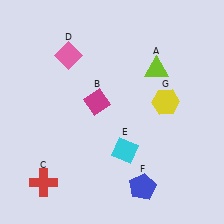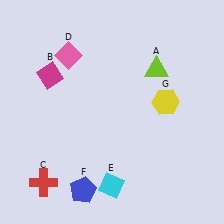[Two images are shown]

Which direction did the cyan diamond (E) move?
The cyan diamond (E) moved down.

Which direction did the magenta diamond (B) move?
The magenta diamond (B) moved left.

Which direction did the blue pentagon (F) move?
The blue pentagon (F) moved left.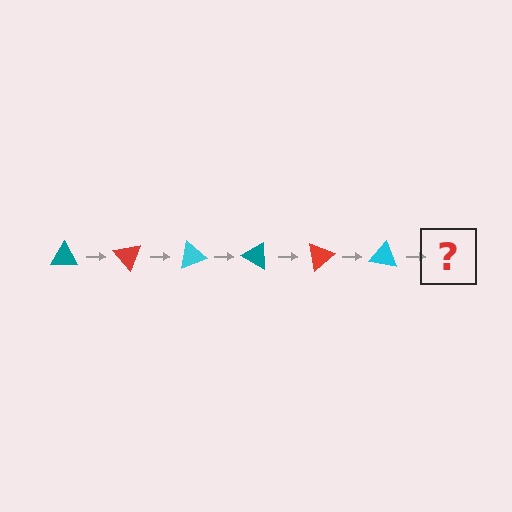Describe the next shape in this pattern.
It should be a teal triangle, rotated 300 degrees from the start.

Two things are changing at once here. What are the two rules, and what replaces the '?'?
The two rules are that it rotates 50 degrees each step and the color cycles through teal, red, and cyan. The '?' should be a teal triangle, rotated 300 degrees from the start.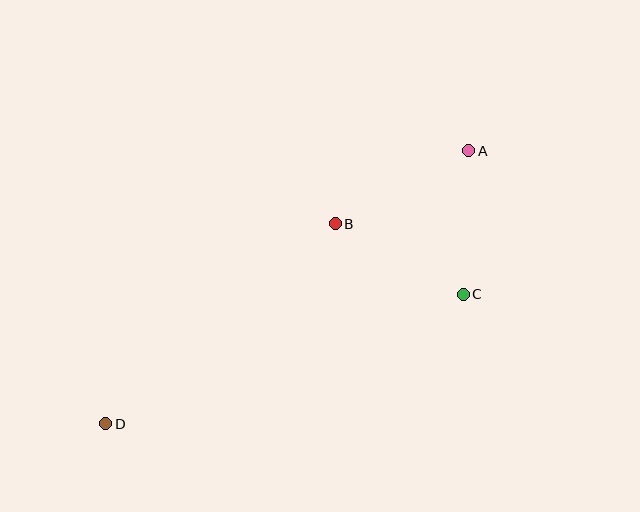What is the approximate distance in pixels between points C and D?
The distance between C and D is approximately 381 pixels.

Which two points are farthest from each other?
Points A and D are farthest from each other.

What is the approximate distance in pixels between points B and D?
The distance between B and D is approximately 305 pixels.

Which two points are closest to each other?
Points A and C are closest to each other.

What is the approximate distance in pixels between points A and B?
The distance between A and B is approximately 152 pixels.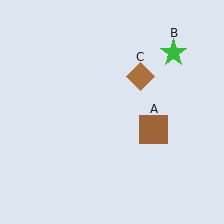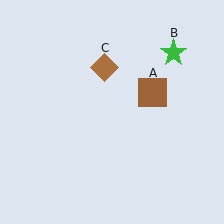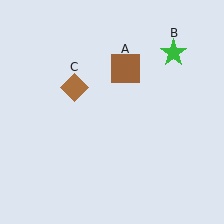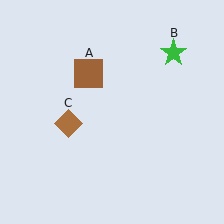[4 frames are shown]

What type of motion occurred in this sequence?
The brown square (object A), brown diamond (object C) rotated counterclockwise around the center of the scene.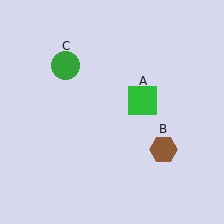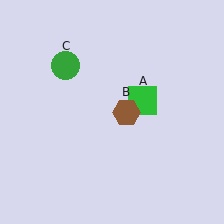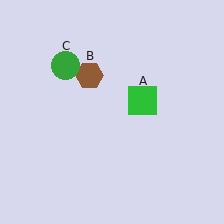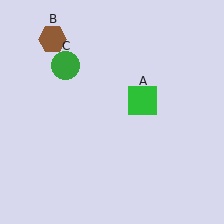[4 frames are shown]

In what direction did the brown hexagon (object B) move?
The brown hexagon (object B) moved up and to the left.